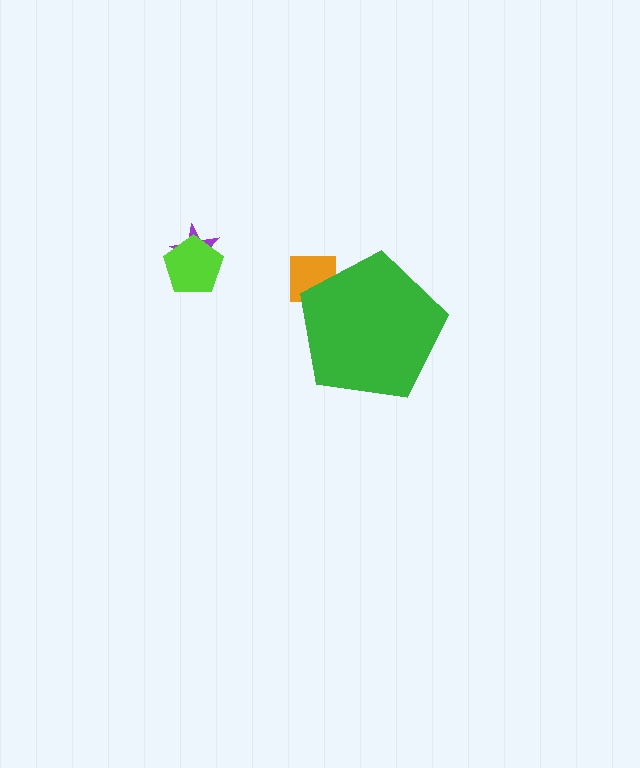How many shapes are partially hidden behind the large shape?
1 shape is partially hidden.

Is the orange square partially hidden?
Yes, the orange square is partially hidden behind the green pentagon.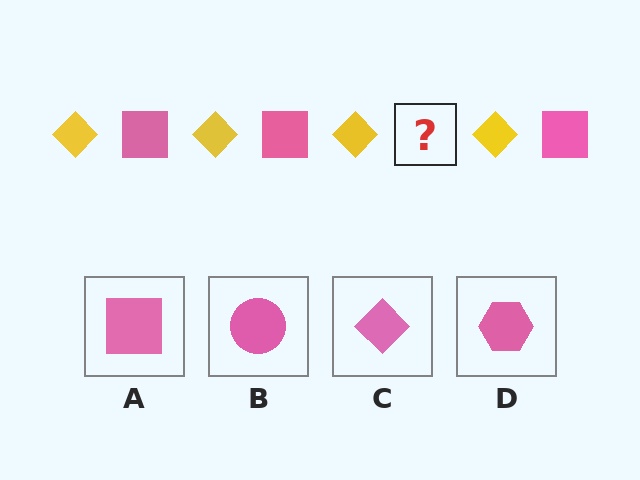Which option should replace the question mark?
Option A.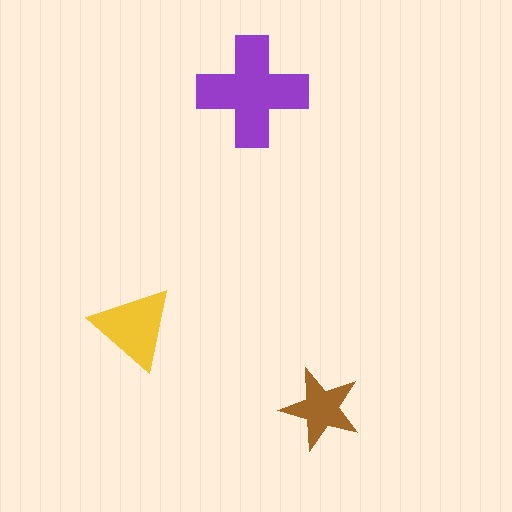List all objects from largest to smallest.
The purple cross, the yellow triangle, the brown star.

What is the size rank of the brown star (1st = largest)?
3rd.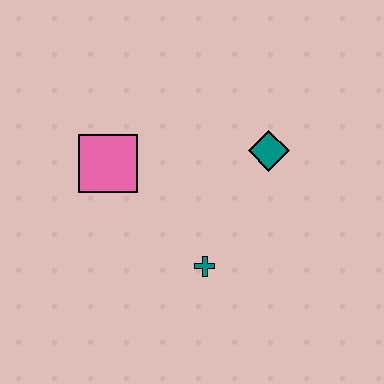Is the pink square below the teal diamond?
Yes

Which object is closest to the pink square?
The teal cross is closest to the pink square.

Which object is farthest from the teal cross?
The pink square is farthest from the teal cross.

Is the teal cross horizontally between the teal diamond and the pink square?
Yes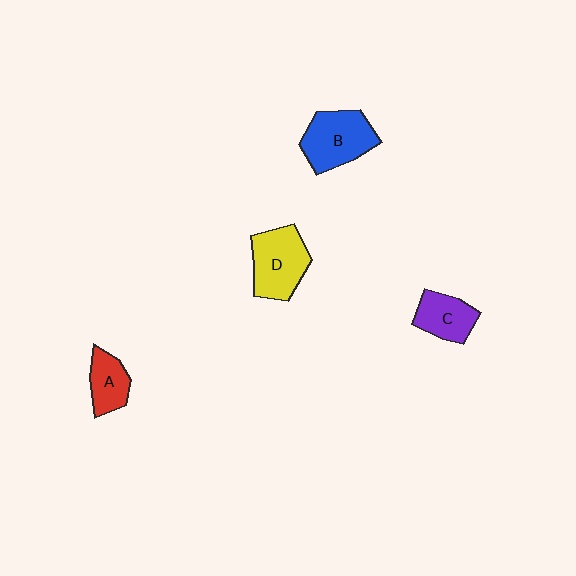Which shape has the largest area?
Shape B (blue).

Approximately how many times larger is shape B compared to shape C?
Approximately 1.5 times.